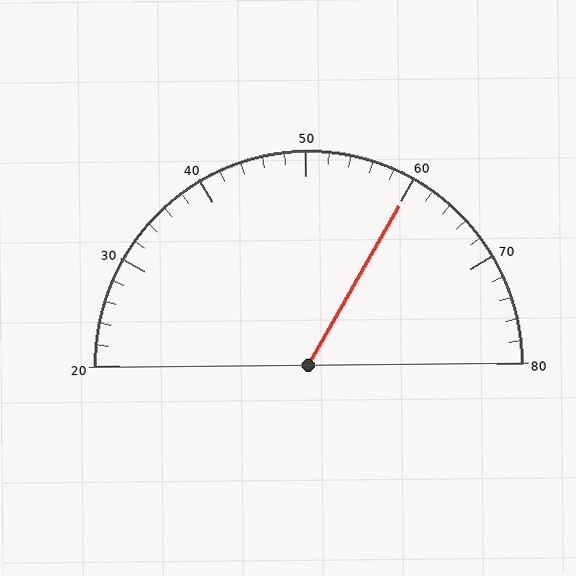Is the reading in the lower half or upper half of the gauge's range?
The reading is in the upper half of the range (20 to 80).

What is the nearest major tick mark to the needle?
The nearest major tick mark is 60.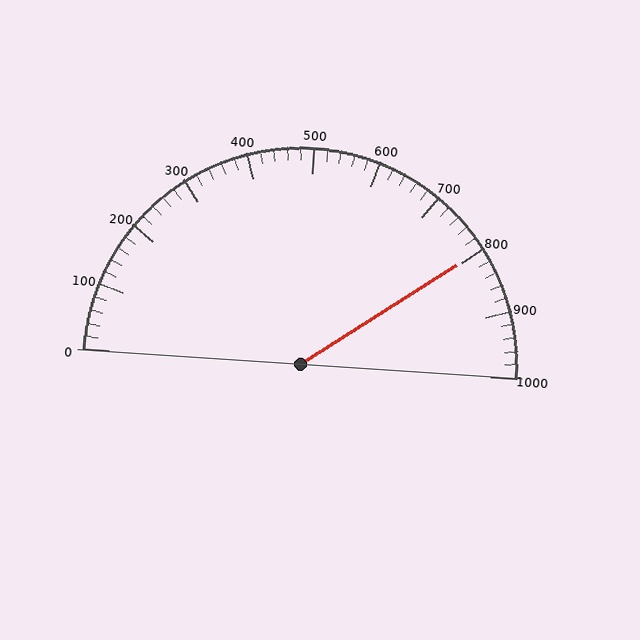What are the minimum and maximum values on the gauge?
The gauge ranges from 0 to 1000.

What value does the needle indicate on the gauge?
The needle indicates approximately 800.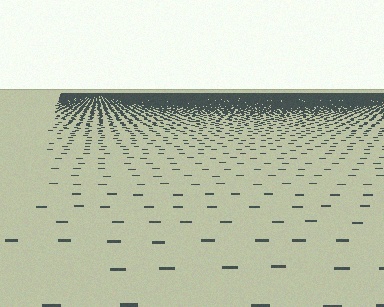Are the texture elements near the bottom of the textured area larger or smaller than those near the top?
Larger. Near the bottom, elements are closer to the viewer and appear at a bigger on-screen size.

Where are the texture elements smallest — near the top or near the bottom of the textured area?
Near the top.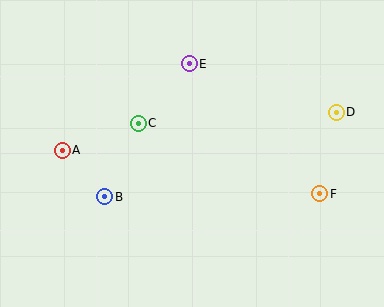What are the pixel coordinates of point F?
Point F is at (320, 194).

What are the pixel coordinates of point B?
Point B is at (105, 197).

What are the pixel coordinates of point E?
Point E is at (189, 64).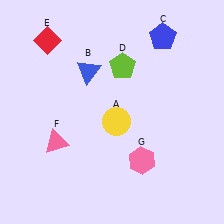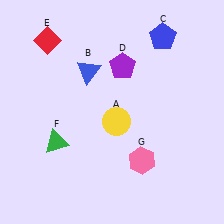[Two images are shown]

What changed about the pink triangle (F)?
In Image 1, F is pink. In Image 2, it changed to green.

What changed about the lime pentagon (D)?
In Image 1, D is lime. In Image 2, it changed to purple.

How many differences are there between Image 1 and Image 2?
There are 2 differences between the two images.